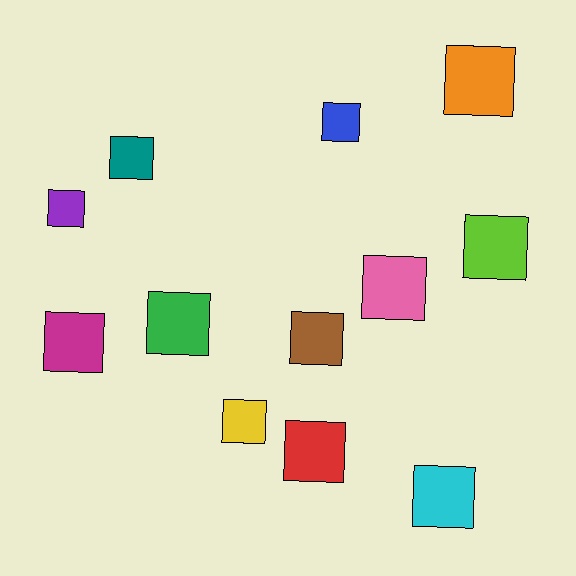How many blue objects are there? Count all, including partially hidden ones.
There is 1 blue object.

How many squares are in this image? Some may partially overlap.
There are 12 squares.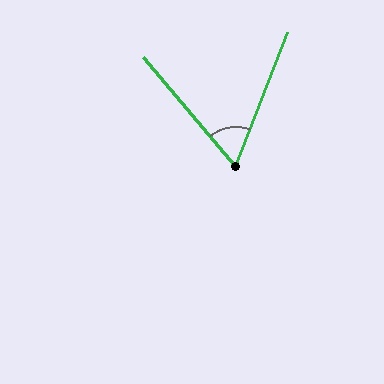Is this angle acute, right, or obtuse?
It is acute.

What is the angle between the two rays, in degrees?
Approximately 61 degrees.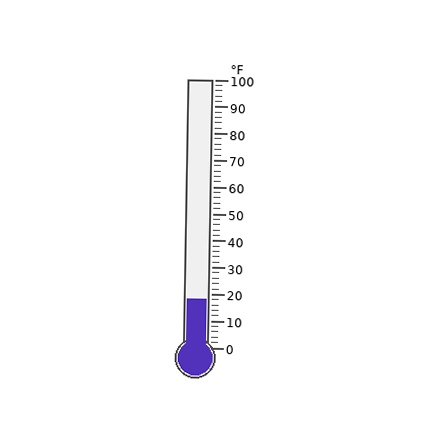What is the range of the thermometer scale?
The thermometer scale ranges from 0°F to 100°F.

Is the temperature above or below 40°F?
The temperature is below 40°F.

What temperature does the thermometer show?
The thermometer shows approximately 18°F.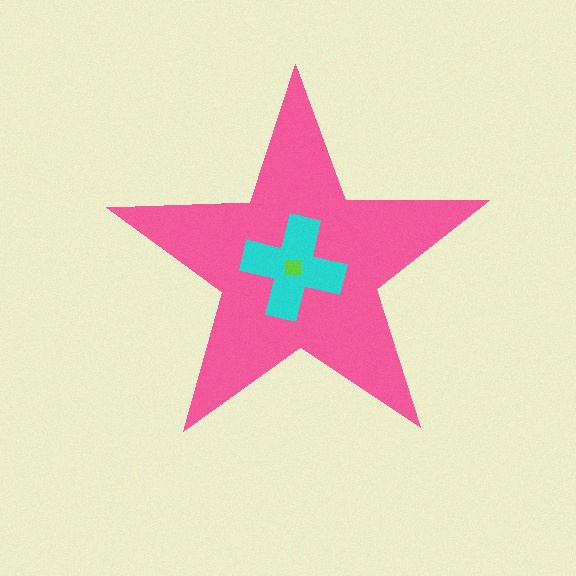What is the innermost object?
The lime square.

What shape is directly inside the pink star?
The cyan cross.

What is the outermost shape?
The pink star.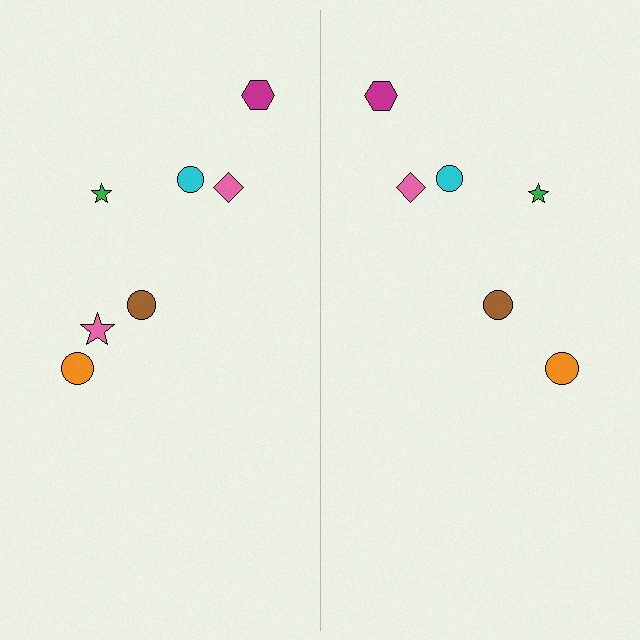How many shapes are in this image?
There are 13 shapes in this image.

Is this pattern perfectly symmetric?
No, the pattern is not perfectly symmetric. A pink star is missing from the right side.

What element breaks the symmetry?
A pink star is missing from the right side.